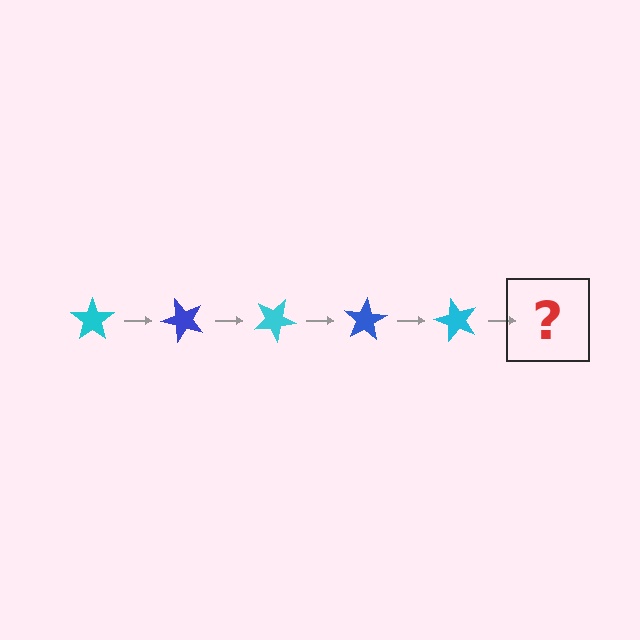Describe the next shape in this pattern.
It should be a blue star, rotated 250 degrees from the start.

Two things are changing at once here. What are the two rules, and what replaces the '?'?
The two rules are that it rotates 50 degrees each step and the color cycles through cyan and blue. The '?' should be a blue star, rotated 250 degrees from the start.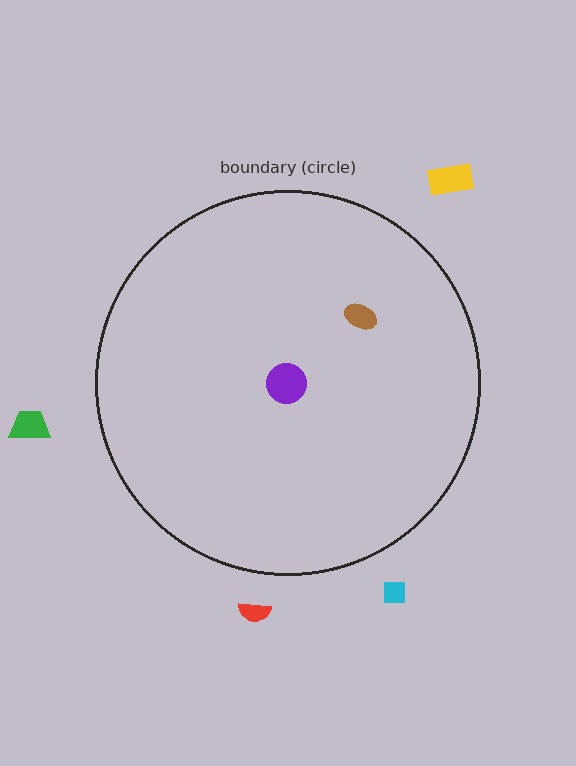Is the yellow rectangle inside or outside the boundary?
Outside.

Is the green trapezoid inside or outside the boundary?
Outside.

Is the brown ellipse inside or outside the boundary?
Inside.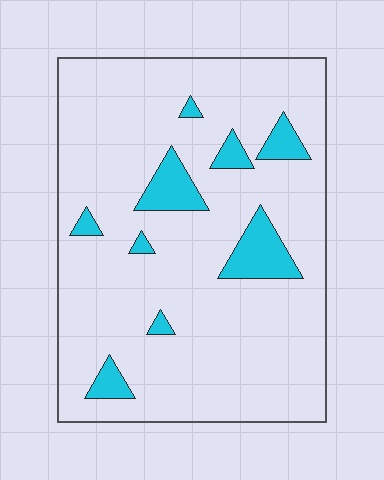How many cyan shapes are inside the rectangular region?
9.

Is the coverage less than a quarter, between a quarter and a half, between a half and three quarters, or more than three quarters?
Less than a quarter.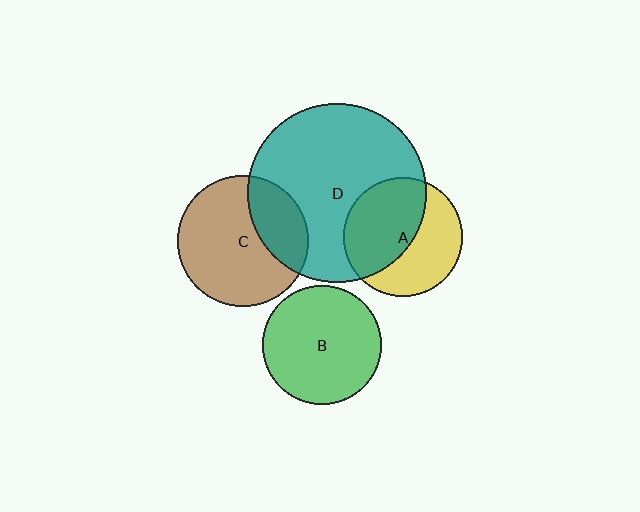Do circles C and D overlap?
Yes.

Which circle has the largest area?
Circle D (teal).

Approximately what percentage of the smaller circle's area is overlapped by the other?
Approximately 30%.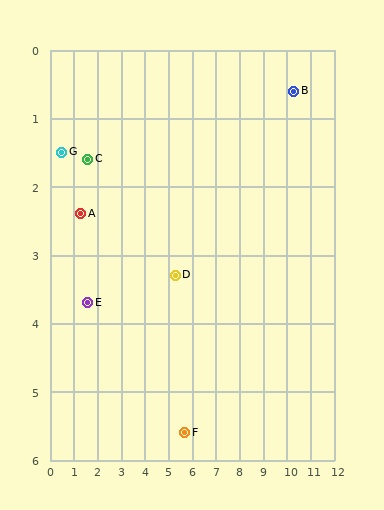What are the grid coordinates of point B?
Point B is at approximately (10.3, 0.6).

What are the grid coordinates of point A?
Point A is at approximately (1.3, 2.4).